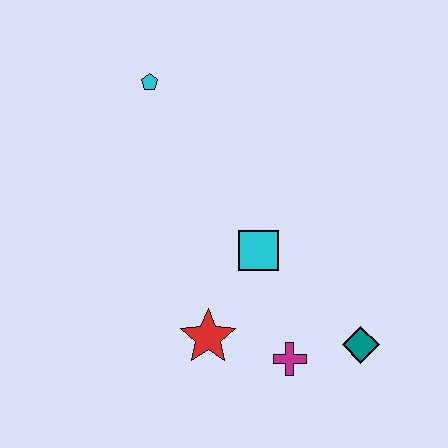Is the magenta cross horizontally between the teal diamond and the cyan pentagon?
Yes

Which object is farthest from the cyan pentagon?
The teal diamond is farthest from the cyan pentagon.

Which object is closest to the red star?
The magenta cross is closest to the red star.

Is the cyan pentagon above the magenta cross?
Yes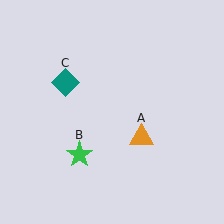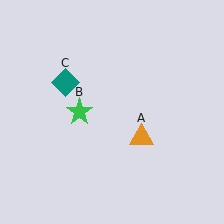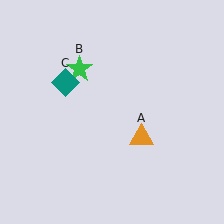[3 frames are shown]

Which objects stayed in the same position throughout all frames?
Orange triangle (object A) and teal diamond (object C) remained stationary.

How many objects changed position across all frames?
1 object changed position: green star (object B).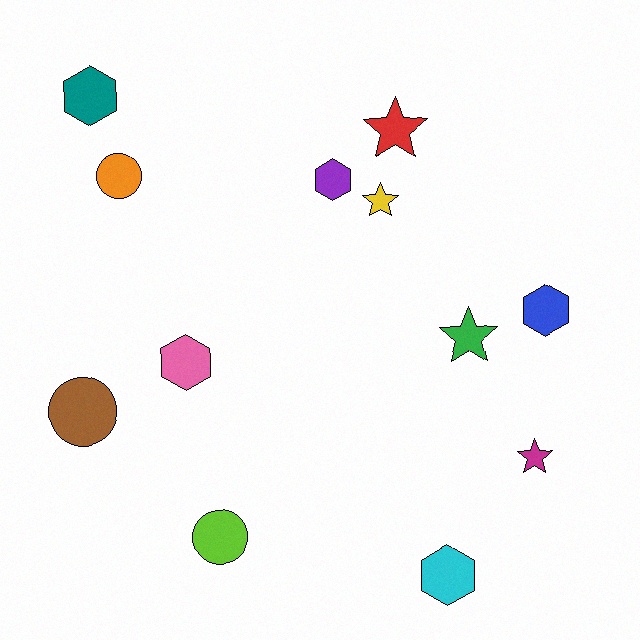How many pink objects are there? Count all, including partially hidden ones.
There is 1 pink object.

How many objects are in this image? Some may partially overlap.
There are 12 objects.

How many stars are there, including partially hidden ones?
There are 4 stars.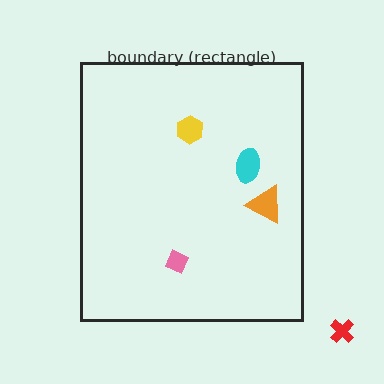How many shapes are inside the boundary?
4 inside, 1 outside.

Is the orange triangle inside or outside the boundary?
Inside.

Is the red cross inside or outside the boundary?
Outside.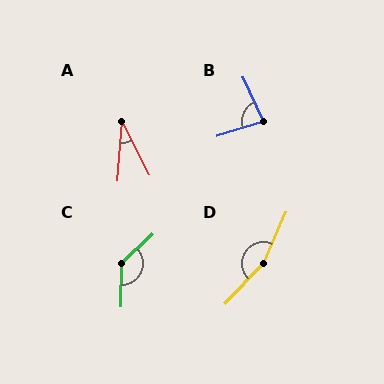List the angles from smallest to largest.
A (31°), B (83°), C (133°), D (160°).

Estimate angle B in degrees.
Approximately 83 degrees.